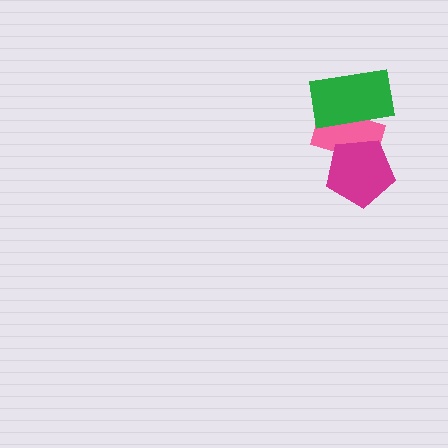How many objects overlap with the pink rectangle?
2 objects overlap with the pink rectangle.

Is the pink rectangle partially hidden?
Yes, it is partially covered by another shape.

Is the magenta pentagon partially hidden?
No, no other shape covers it.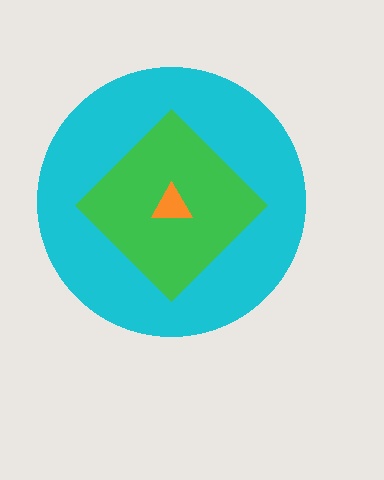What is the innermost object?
The orange triangle.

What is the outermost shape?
The cyan circle.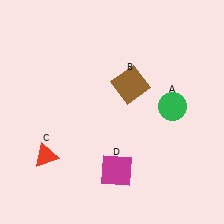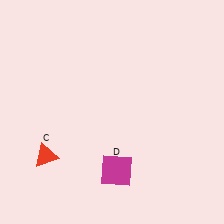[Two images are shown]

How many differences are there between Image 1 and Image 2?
There are 2 differences between the two images.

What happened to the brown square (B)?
The brown square (B) was removed in Image 2. It was in the top-right area of Image 1.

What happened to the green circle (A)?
The green circle (A) was removed in Image 2. It was in the top-right area of Image 1.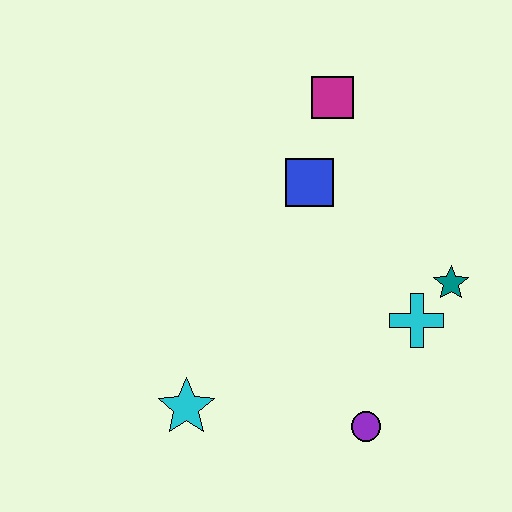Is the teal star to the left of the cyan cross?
No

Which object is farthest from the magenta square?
The cyan star is farthest from the magenta square.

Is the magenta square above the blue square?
Yes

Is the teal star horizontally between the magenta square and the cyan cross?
No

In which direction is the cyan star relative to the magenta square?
The cyan star is below the magenta square.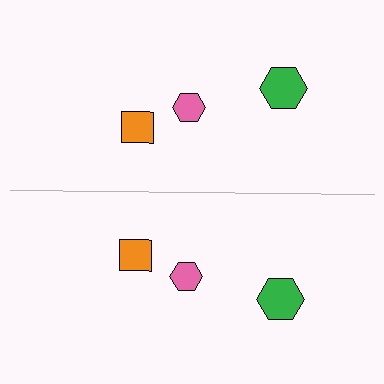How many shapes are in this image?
There are 6 shapes in this image.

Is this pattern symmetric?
Yes, this pattern has bilateral (reflection) symmetry.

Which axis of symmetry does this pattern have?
The pattern has a horizontal axis of symmetry running through the center of the image.